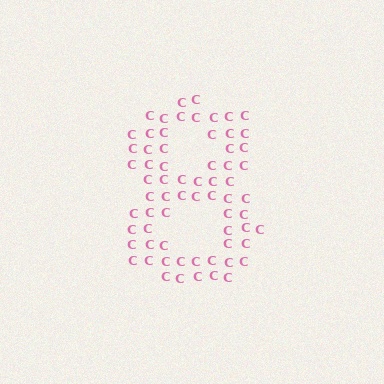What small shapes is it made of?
It is made of small letter C's.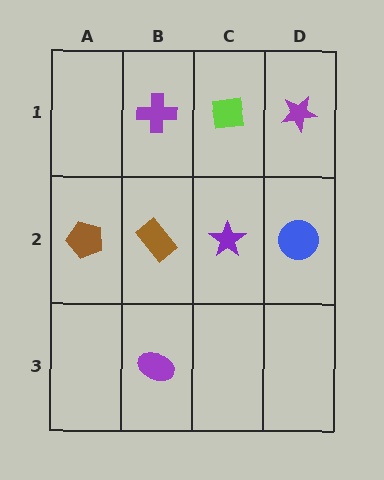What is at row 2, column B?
A brown rectangle.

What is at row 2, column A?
A brown pentagon.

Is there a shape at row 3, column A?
No, that cell is empty.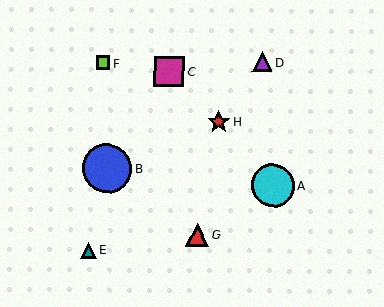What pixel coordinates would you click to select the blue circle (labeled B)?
Click at (107, 168) to select the blue circle B.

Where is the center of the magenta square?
The center of the magenta square is at (169, 71).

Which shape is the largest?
The blue circle (labeled B) is the largest.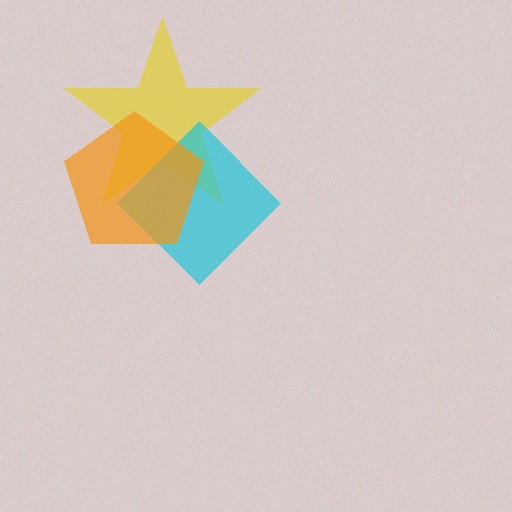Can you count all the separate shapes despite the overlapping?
Yes, there are 3 separate shapes.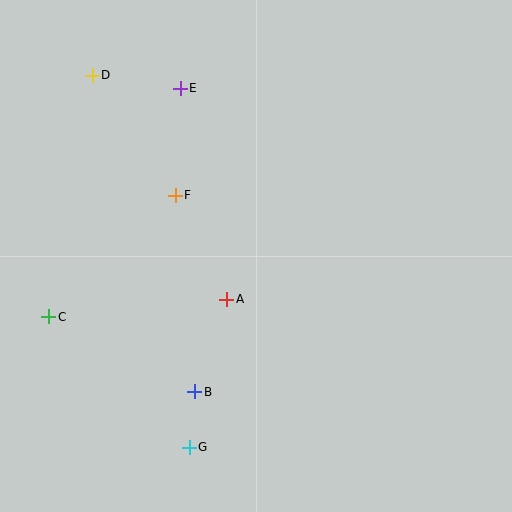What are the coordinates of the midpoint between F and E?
The midpoint between F and E is at (178, 142).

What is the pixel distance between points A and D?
The distance between A and D is 261 pixels.